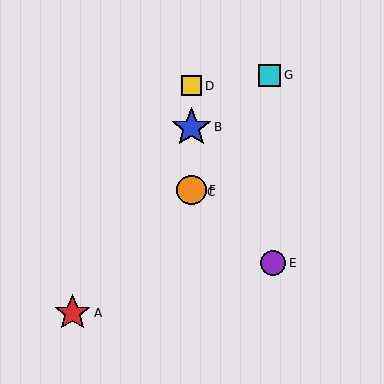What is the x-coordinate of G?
Object G is at x≈270.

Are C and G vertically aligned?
No, C is at x≈191 and G is at x≈270.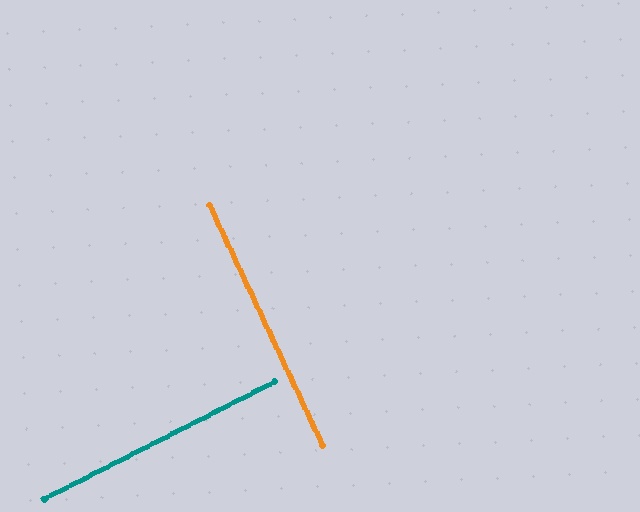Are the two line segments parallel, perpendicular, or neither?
Perpendicular — they meet at approximately 88°.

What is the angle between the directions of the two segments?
Approximately 88 degrees.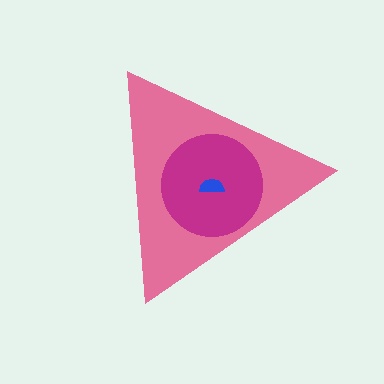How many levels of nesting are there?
3.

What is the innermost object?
The blue semicircle.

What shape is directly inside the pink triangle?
The magenta circle.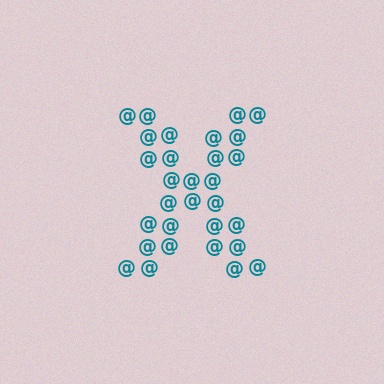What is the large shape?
The large shape is the letter X.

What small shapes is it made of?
It is made of small at signs.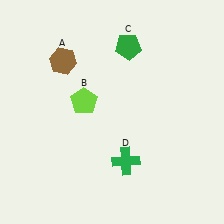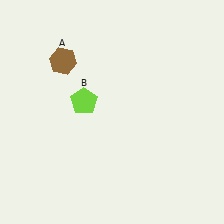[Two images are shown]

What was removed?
The green pentagon (C), the green cross (D) were removed in Image 2.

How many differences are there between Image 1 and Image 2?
There are 2 differences between the two images.